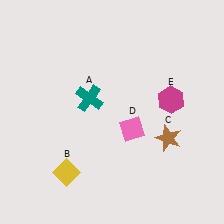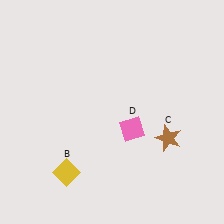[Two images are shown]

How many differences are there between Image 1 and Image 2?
There are 2 differences between the two images.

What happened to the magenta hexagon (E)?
The magenta hexagon (E) was removed in Image 2. It was in the top-right area of Image 1.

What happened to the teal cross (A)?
The teal cross (A) was removed in Image 2. It was in the top-left area of Image 1.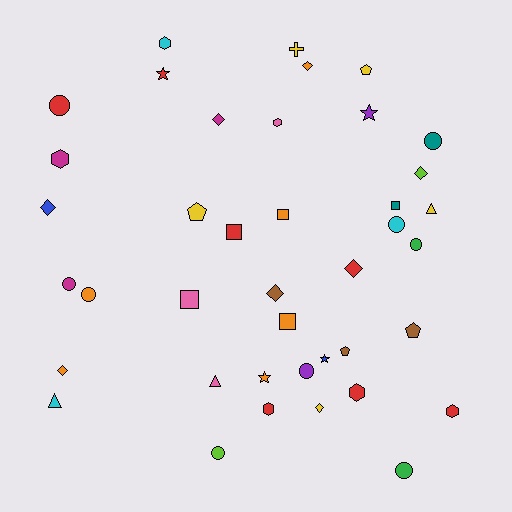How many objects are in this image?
There are 40 objects.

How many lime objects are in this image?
There are 2 lime objects.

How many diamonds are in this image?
There are 8 diamonds.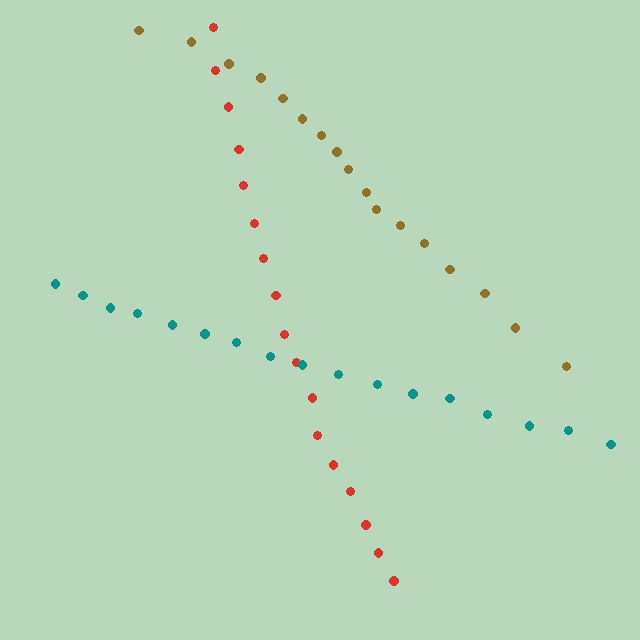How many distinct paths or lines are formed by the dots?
There are 3 distinct paths.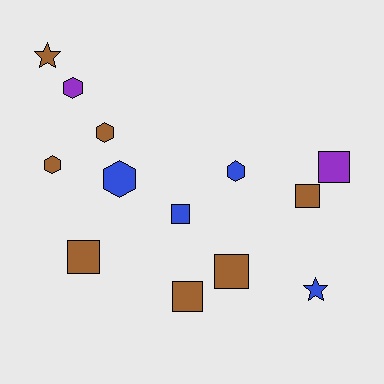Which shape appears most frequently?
Square, with 6 objects.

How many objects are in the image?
There are 13 objects.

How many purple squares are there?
There is 1 purple square.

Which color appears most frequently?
Brown, with 7 objects.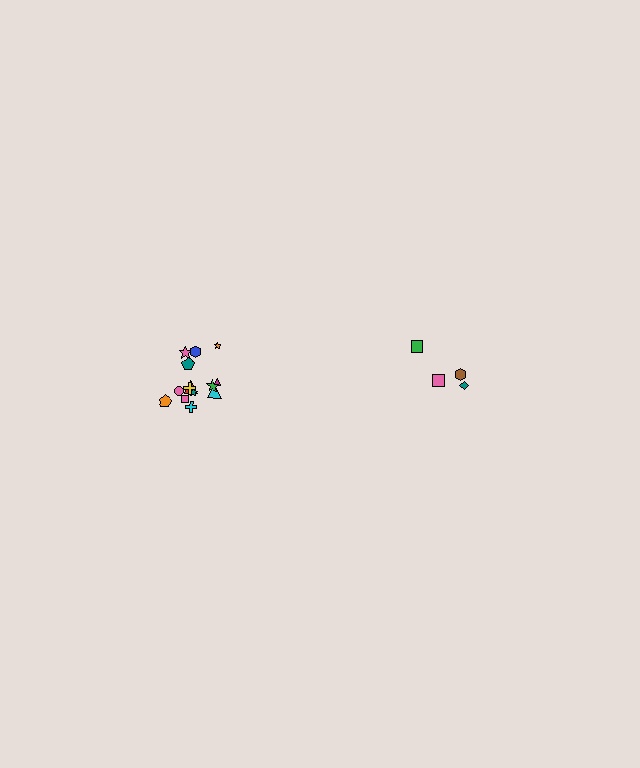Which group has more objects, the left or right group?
The left group.